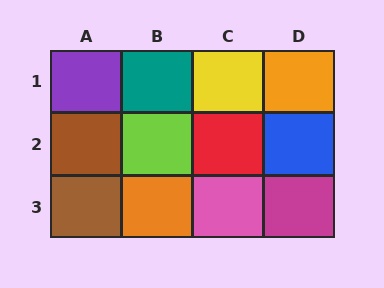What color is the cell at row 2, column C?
Red.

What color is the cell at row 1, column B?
Teal.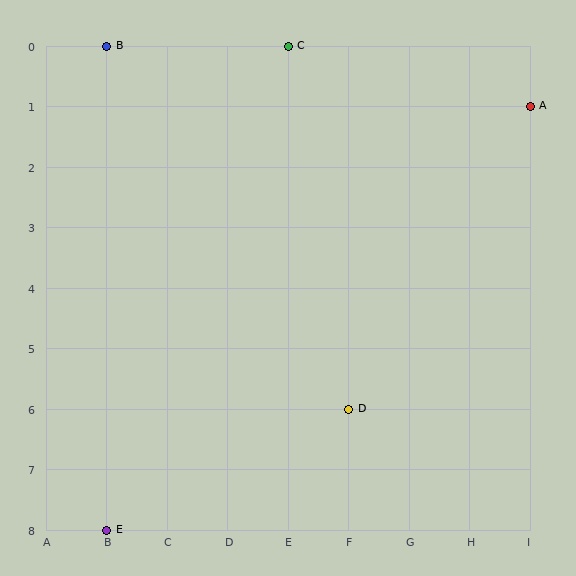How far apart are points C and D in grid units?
Points C and D are 1 column and 6 rows apart (about 6.1 grid units diagonally).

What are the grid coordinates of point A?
Point A is at grid coordinates (I, 1).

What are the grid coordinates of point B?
Point B is at grid coordinates (B, 0).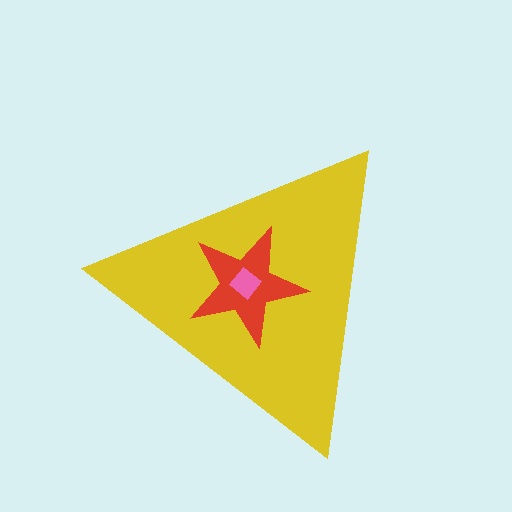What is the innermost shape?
The pink diamond.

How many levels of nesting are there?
3.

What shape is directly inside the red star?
The pink diamond.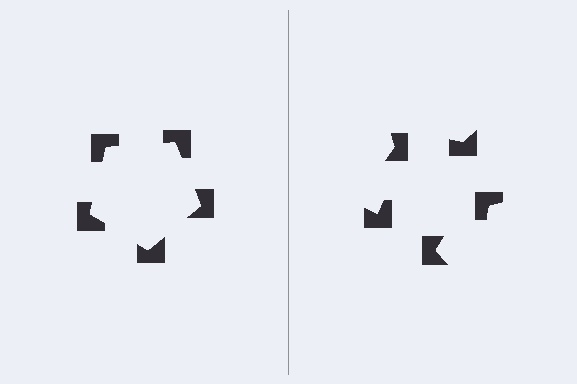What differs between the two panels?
The notched squares are positioned identically on both sides; only the wedge orientations differ. On the left they align to a pentagon; on the right they are misaligned.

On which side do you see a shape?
An illusory pentagon appears on the left side. On the right side the wedge cuts are rotated, so no coherent shape forms.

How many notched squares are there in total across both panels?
10 — 5 on each side.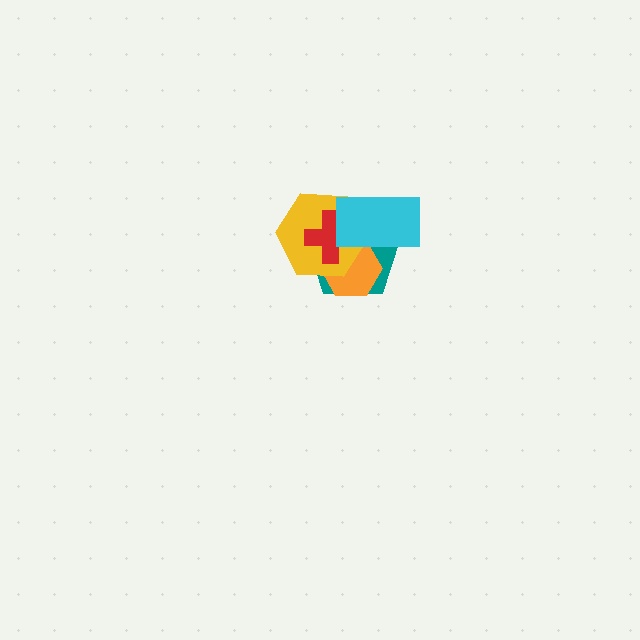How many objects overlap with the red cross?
4 objects overlap with the red cross.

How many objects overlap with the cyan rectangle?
4 objects overlap with the cyan rectangle.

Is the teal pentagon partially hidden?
Yes, it is partially covered by another shape.